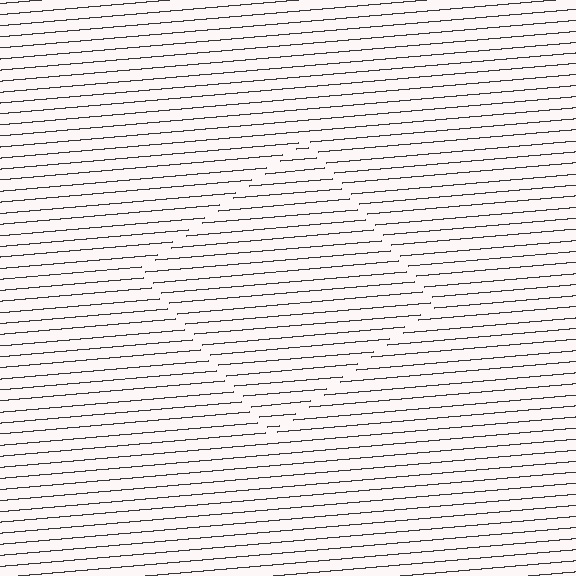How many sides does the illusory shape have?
4 sides — the line-ends trace a square.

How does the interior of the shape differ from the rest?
The interior of the shape contains the same grating, shifted by half a period — the contour is defined by the phase discontinuity where line-ends from the inner and outer gratings abut.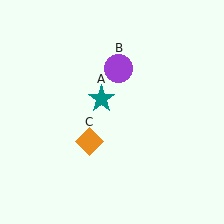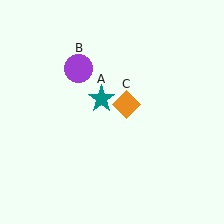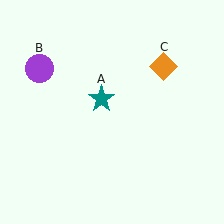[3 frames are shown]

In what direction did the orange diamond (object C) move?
The orange diamond (object C) moved up and to the right.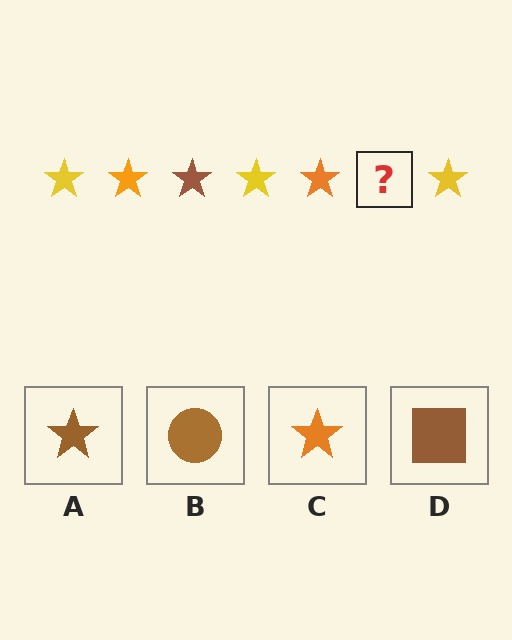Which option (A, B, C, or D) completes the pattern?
A.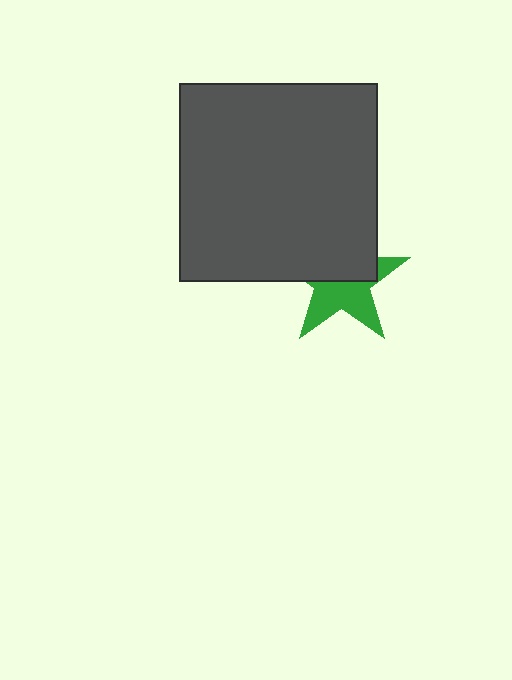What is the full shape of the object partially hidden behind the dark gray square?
The partially hidden object is a green star.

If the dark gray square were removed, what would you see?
You would see the complete green star.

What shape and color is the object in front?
The object in front is a dark gray square.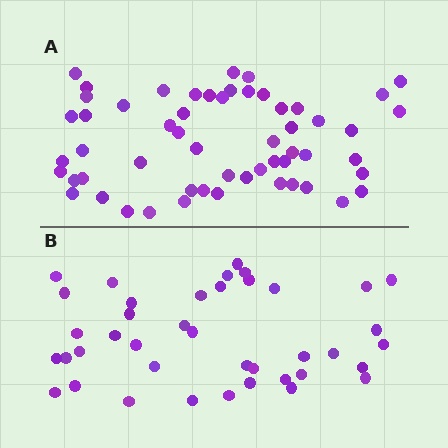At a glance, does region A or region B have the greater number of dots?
Region A (the top region) has more dots.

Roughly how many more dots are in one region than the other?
Region A has approximately 15 more dots than region B.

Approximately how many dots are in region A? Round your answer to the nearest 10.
About 60 dots. (The exact count is 56, which rounds to 60.)